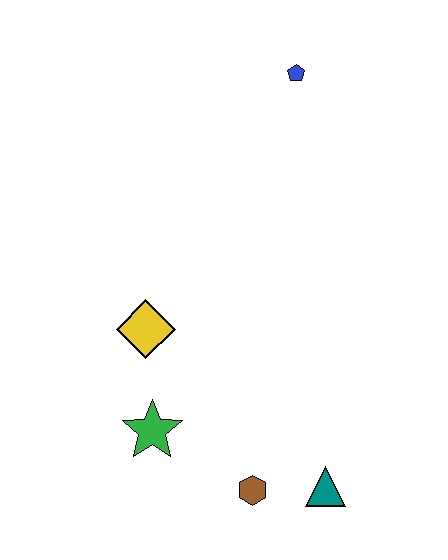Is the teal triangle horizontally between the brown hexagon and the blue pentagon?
No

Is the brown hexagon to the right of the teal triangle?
No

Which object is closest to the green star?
The yellow diamond is closest to the green star.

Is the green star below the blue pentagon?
Yes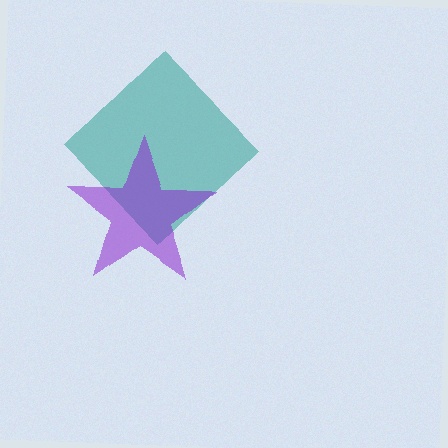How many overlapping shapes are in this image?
There are 2 overlapping shapes in the image.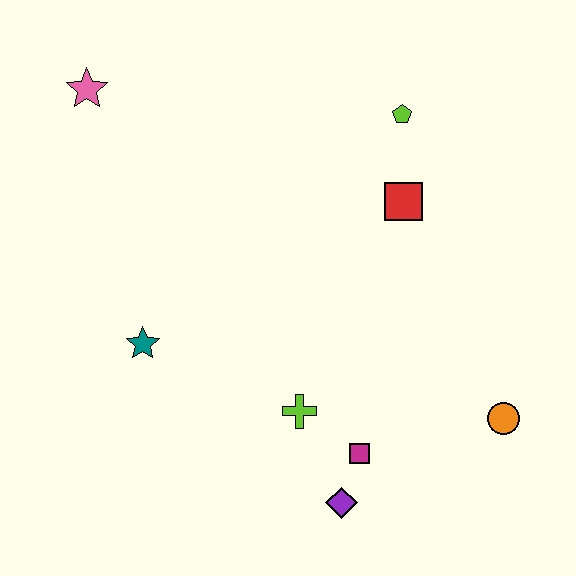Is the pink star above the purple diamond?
Yes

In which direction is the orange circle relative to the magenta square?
The orange circle is to the right of the magenta square.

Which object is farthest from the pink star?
The orange circle is farthest from the pink star.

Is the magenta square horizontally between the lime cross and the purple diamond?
No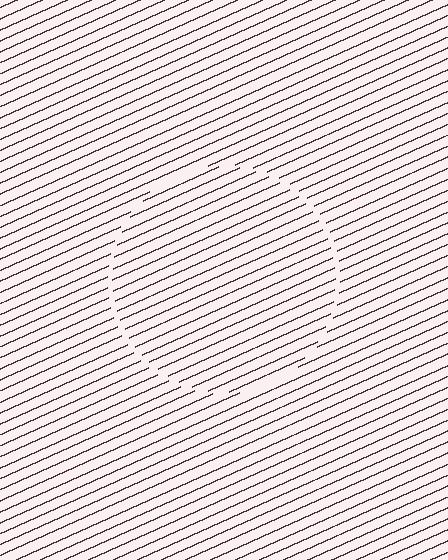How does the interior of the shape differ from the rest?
The interior of the shape contains the same grating, shifted by half a period — the contour is defined by the phase discontinuity where line-ends from the inner and outer gratings abut.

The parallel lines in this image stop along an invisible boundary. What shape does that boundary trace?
An illusory circle. The interior of the shape contains the same grating, shifted by half a period — the contour is defined by the phase discontinuity where line-ends from the inner and outer gratings abut.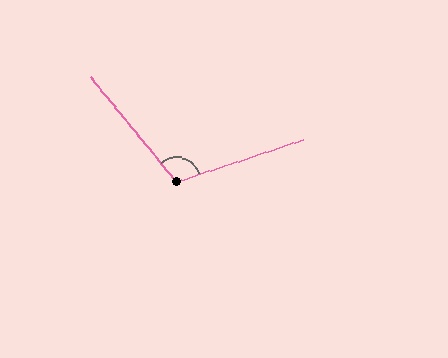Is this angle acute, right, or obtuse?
It is obtuse.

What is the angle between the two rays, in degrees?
Approximately 111 degrees.